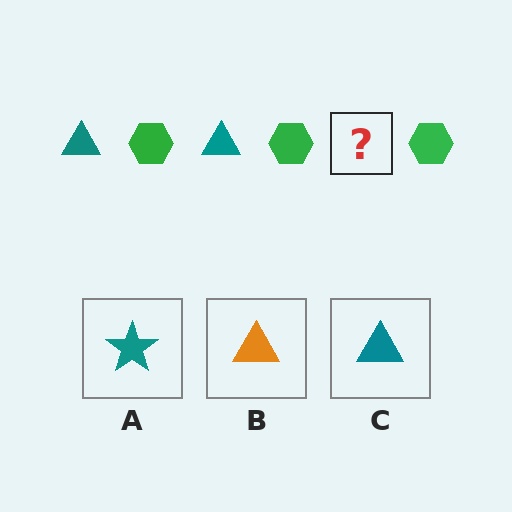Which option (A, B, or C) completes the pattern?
C.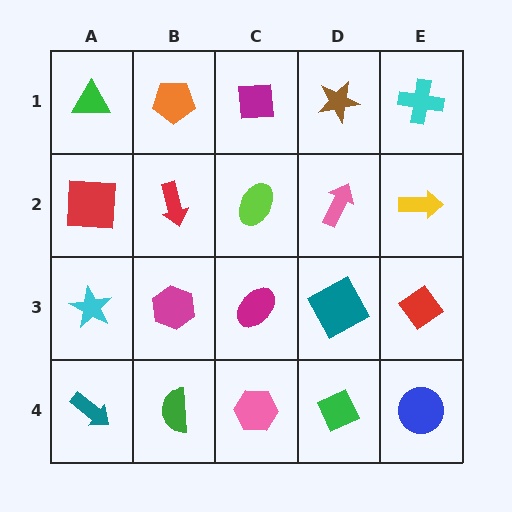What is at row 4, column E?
A blue circle.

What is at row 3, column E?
A red diamond.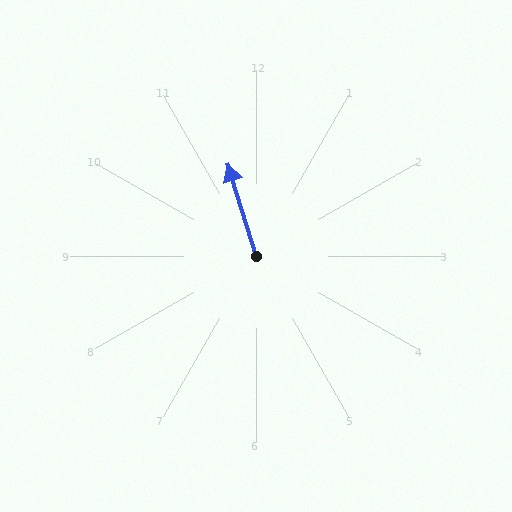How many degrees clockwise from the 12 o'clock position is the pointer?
Approximately 343 degrees.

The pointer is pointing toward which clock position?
Roughly 11 o'clock.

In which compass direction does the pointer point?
North.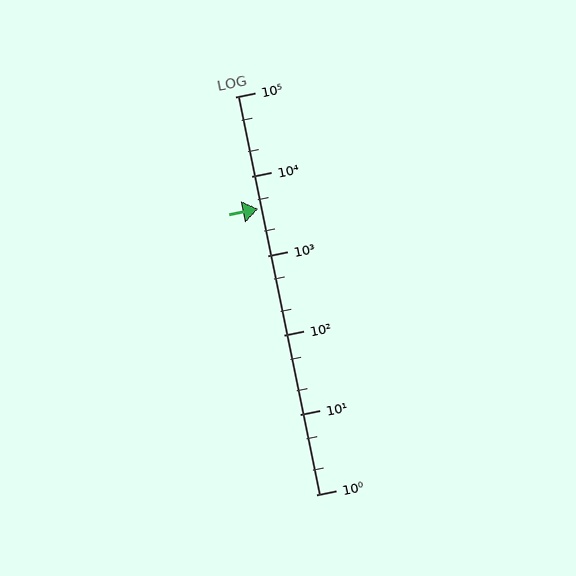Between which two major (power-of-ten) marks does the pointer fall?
The pointer is between 1000 and 10000.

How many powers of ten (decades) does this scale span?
The scale spans 5 decades, from 1 to 100000.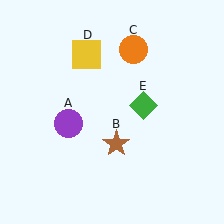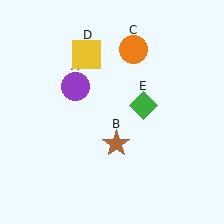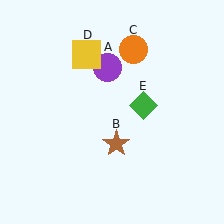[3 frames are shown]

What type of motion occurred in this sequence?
The purple circle (object A) rotated clockwise around the center of the scene.